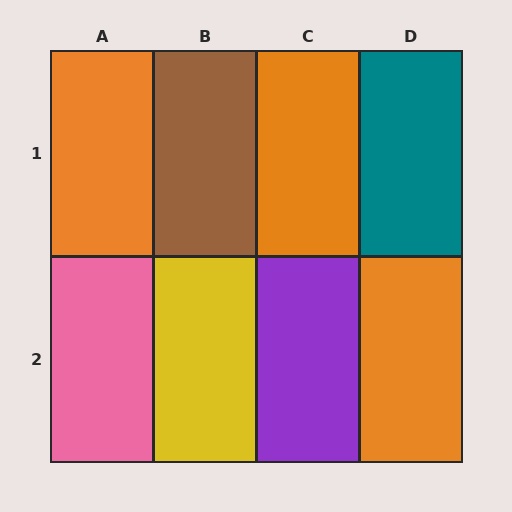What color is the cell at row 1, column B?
Brown.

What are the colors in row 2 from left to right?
Pink, yellow, purple, orange.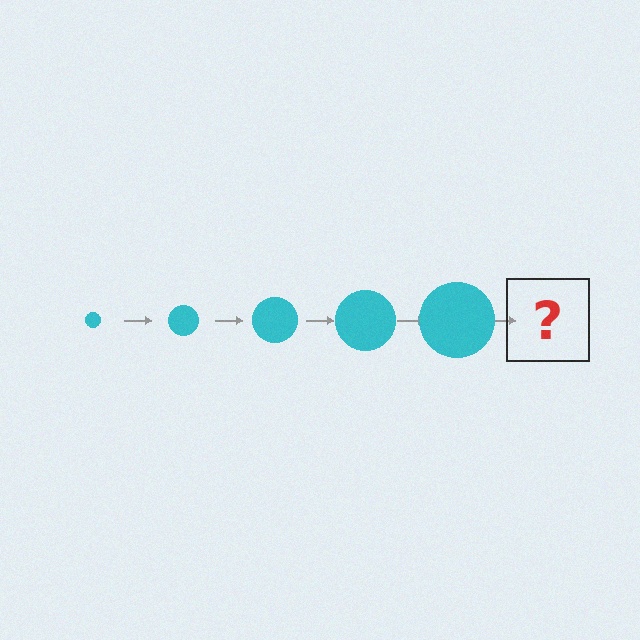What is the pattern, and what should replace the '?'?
The pattern is that the circle gets progressively larger each step. The '?' should be a cyan circle, larger than the previous one.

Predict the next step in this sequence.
The next step is a cyan circle, larger than the previous one.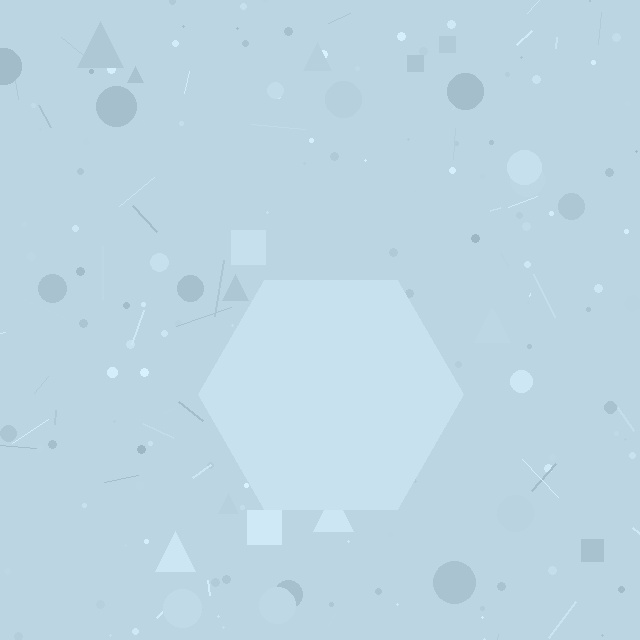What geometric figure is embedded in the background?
A hexagon is embedded in the background.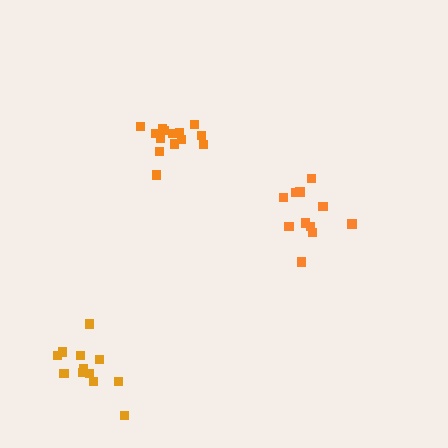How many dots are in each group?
Group 1: 14 dots, Group 2: 11 dots, Group 3: 12 dots (37 total).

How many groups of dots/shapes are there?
There are 3 groups.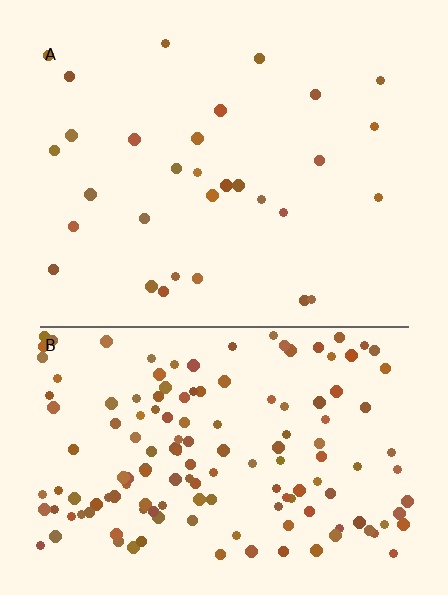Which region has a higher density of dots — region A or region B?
B (the bottom).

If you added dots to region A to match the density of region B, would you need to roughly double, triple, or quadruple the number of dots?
Approximately quadruple.